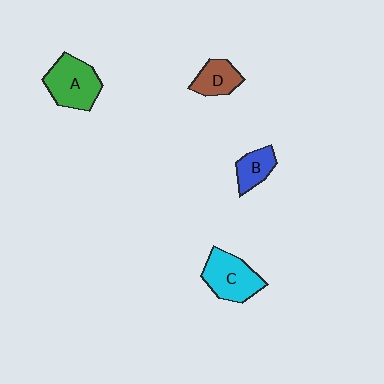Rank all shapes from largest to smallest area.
From largest to smallest: A (green), C (cyan), D (brown), B (blue).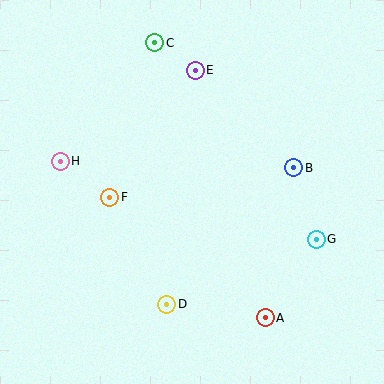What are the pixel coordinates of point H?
Point H is at (60, 161).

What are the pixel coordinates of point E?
Point E is at (195, 70).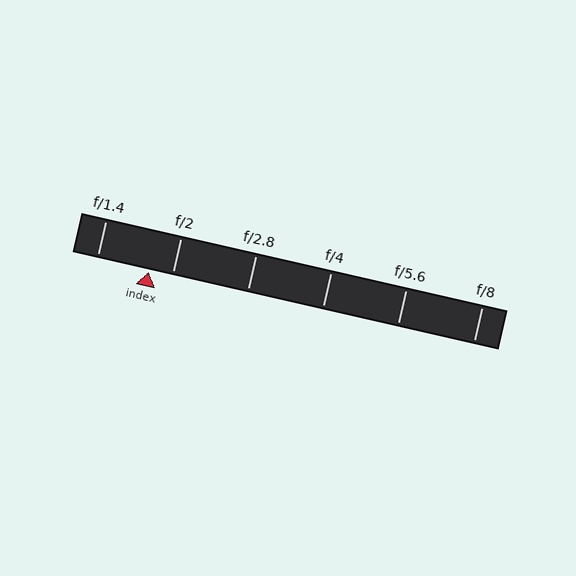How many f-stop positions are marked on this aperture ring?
There are 6 f-stop positions marked.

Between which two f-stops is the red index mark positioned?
The index mark is between f/1.4 and f/2.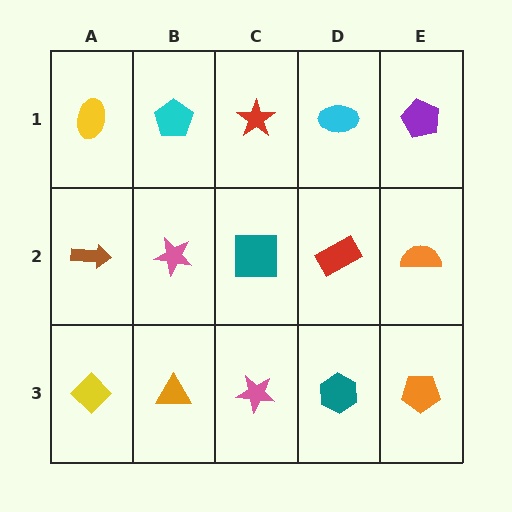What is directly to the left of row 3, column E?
A teal hexagon.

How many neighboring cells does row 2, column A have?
3.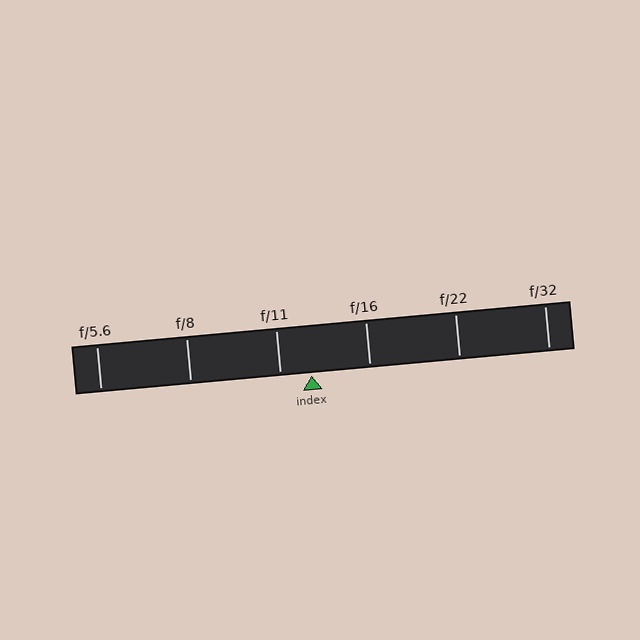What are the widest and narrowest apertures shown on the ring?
The widest aperture shown is f/5.6 and the narrowest is f/32.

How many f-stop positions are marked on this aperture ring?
There are 6 f-stop positions marked.